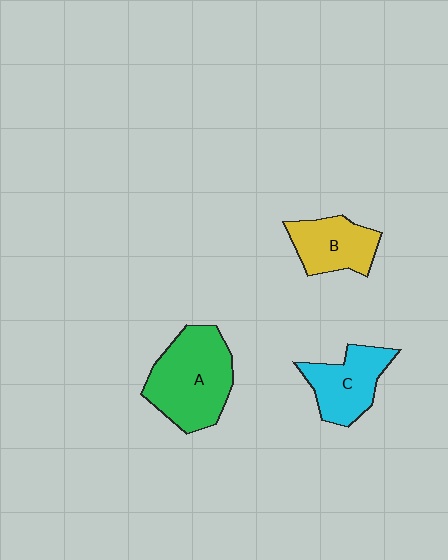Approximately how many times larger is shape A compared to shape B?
Approximately 1.6 times.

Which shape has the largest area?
Shape A (green).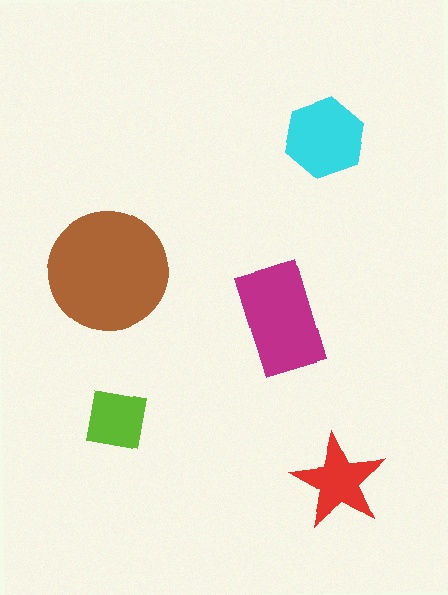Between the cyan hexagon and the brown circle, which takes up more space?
The brown circle.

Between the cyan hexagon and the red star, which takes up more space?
The cyan hexagon.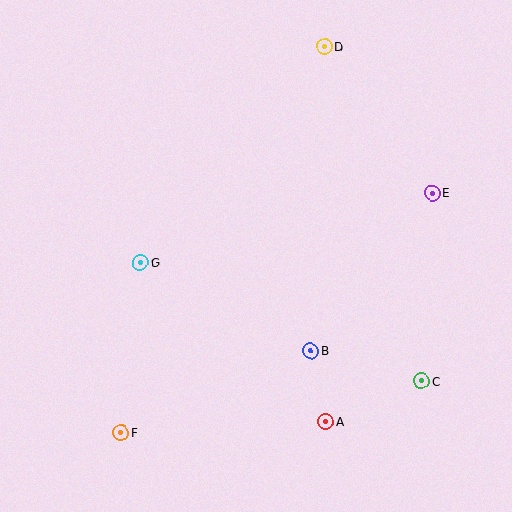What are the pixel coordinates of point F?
Point F is at (121, 433).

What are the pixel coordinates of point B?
Point B is at (311, 351).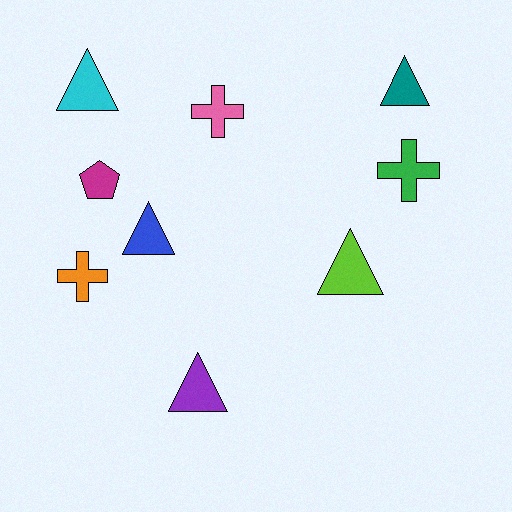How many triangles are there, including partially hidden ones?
There are 5 triangles.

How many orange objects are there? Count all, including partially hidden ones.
There is 1 orange object.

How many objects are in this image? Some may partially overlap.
There are 9 objects.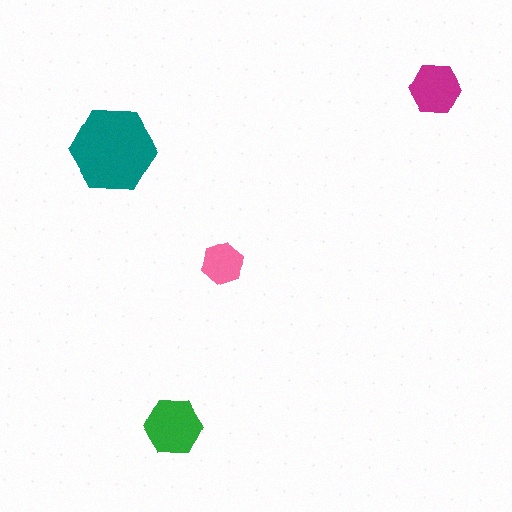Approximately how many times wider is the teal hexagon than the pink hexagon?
About 2 times wider.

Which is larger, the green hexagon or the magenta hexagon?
The green one.